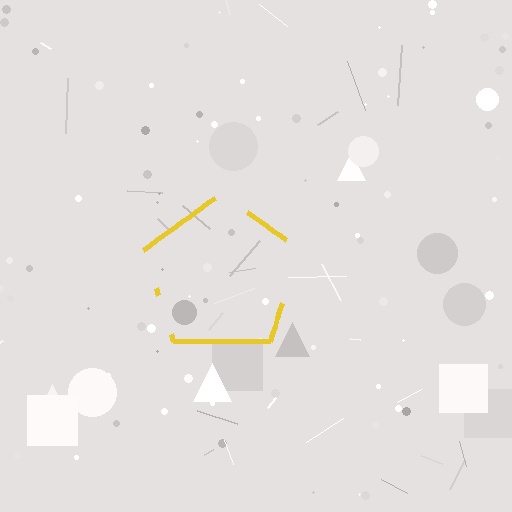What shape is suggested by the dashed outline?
The dashed outline suggests a pentagon.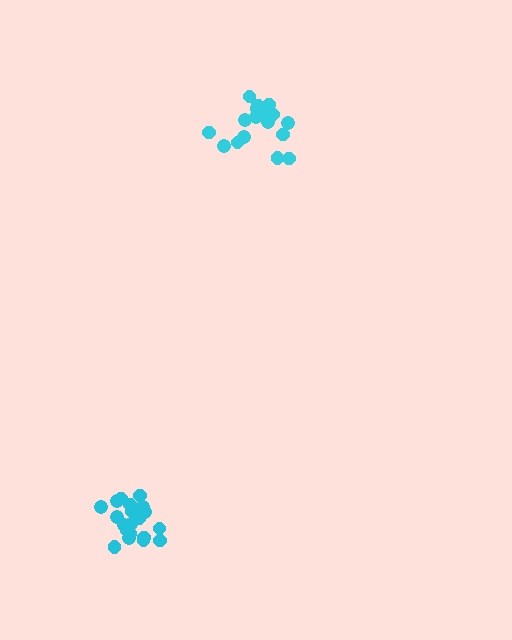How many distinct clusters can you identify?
There are 2 distinct clusters.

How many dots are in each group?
Group 1: 20 dots, Group 2: 21 dots (41 total).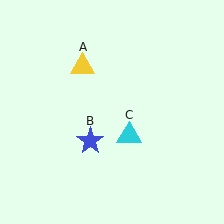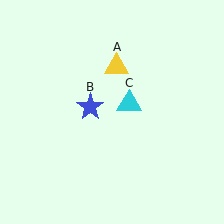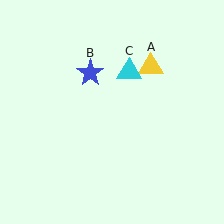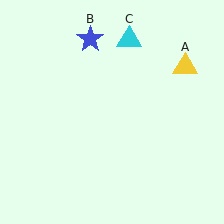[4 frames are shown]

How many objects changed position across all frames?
3 objects changed position: yellow triangle (object A), blue star (object B), cyan triangle (object C).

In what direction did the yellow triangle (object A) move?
The yellow triangle (object A) moved right.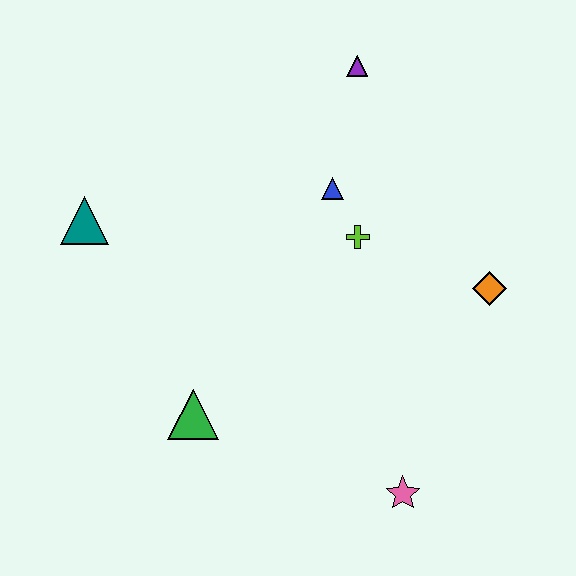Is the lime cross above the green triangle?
Yes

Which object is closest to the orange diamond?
The lime cross is closest to the orange diamond.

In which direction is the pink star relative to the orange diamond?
The pink star is below the orange diamond.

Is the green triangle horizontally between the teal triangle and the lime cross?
Yes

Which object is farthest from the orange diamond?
The teal triangle is farthest from the orange diamond.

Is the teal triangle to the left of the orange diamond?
Yes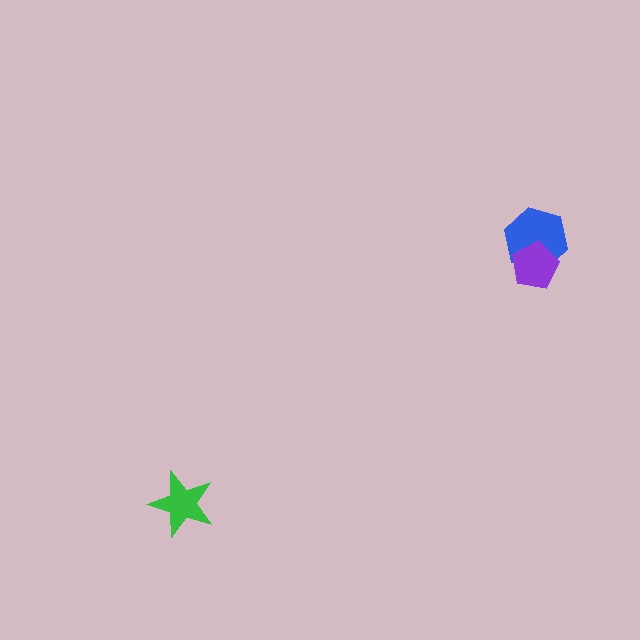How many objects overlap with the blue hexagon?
1 object overlaps with the blue hexagon.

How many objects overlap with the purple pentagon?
1 object overlaps with the purple pentagon.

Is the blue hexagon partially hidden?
Yes, it is partially covered by another shape.